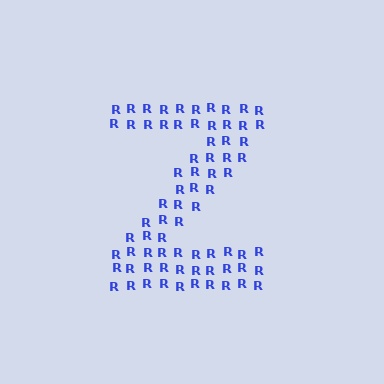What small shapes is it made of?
It is made of small letter R's.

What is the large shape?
The large shape is the letter Z.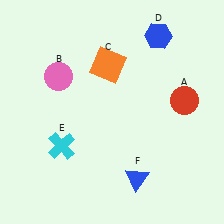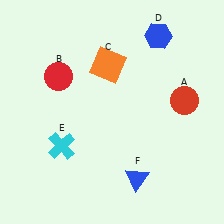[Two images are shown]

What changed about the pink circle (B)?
In Image 1, B is pink. In Image 2, it changed to red.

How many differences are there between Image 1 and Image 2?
There is 1 difference between the two images.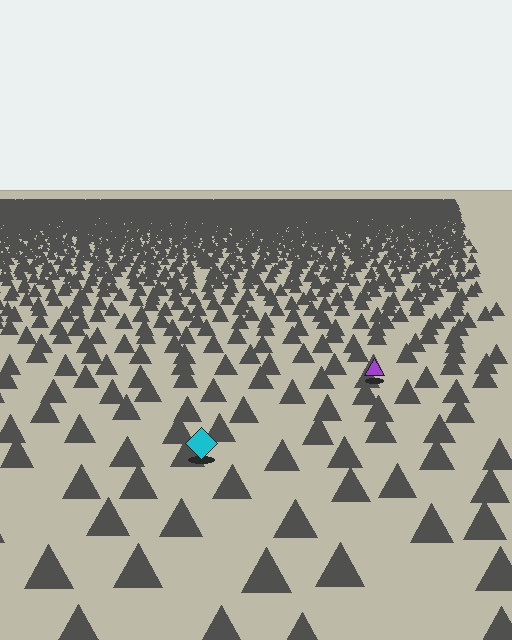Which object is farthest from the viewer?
The purple triangle is farthest from the viewer. It appears smaller and the ground texture around it is denser.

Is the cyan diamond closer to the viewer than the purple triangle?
Yes. The cyan diamond is closer — you can tell from the texture gradient: the ground texture is coarser near it.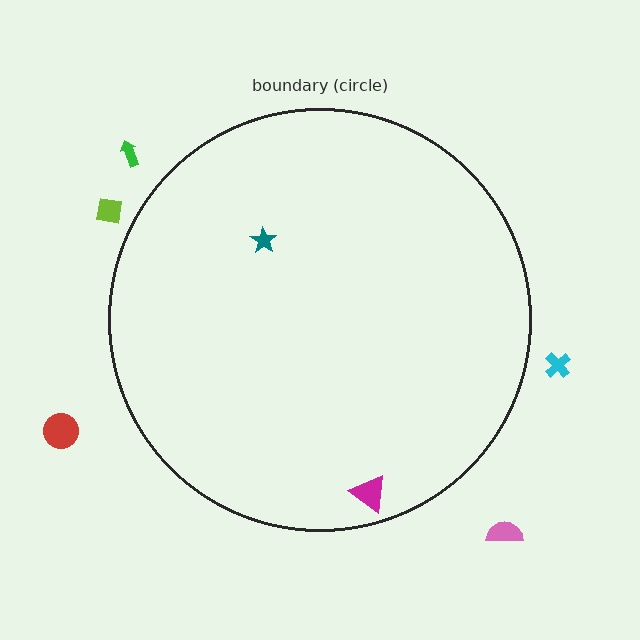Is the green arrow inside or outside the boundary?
Outside.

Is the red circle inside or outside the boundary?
Outside.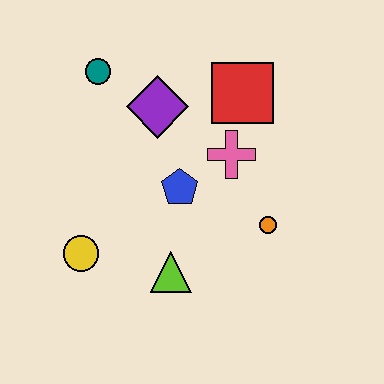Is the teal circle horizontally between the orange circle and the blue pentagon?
No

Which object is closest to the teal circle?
The purple diamond is closest to the teal circle.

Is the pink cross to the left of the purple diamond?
No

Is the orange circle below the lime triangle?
No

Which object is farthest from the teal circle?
The orange circle is farthest from the teal circle.